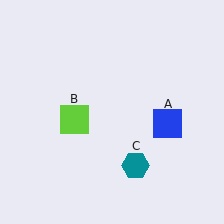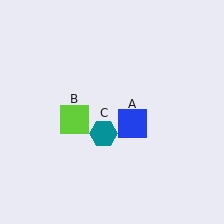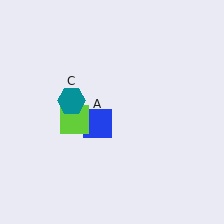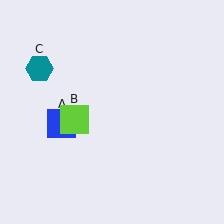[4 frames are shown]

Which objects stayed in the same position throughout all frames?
Lime square (object B) remained stationary.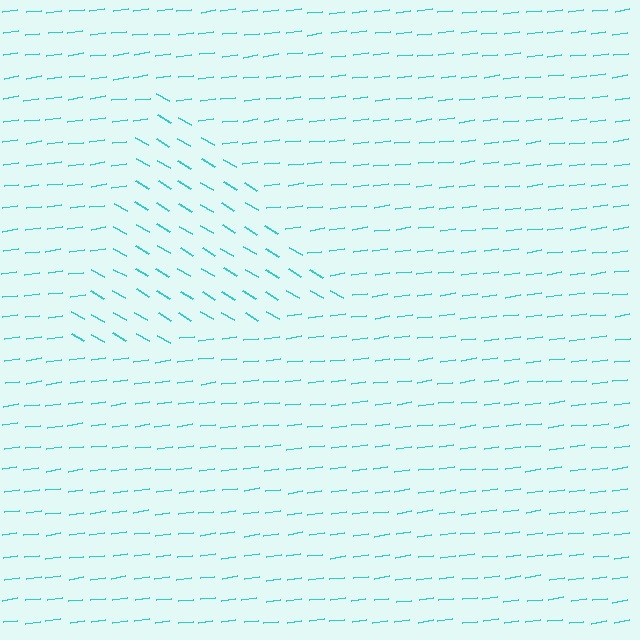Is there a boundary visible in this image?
Yes, there is a texture boundary formed by a change in line orientation.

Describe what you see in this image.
The image is filled with small cyan line segments. A triangle region in the image has lines oriented differently from the surrounding lines, creating a visible texture boundary.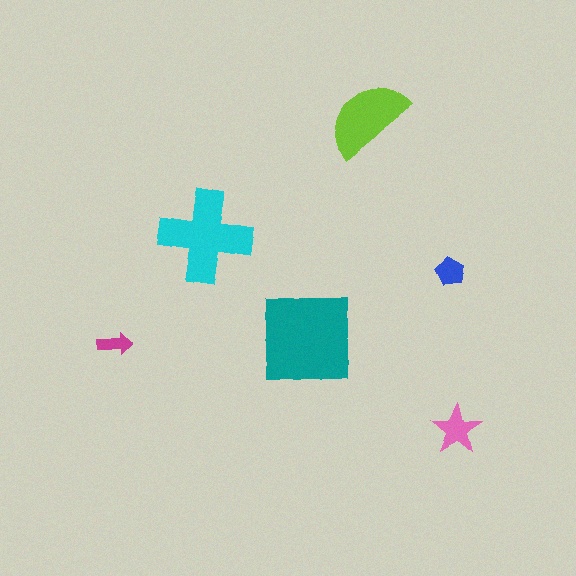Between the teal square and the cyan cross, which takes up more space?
The teal square.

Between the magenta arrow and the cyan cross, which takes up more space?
The cyan cross.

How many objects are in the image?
There are 6 objects in the image.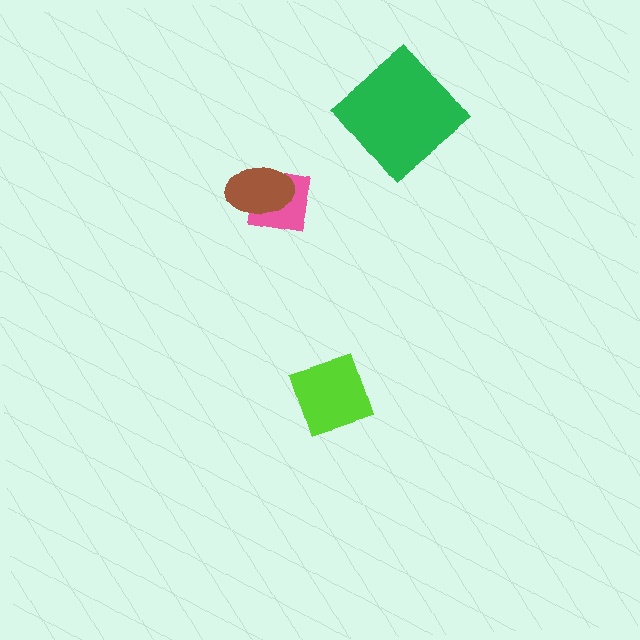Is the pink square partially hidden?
Yes, it is partially covered by another shape.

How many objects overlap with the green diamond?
0 objects overlap with the green diamond.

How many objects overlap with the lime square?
0 objects overlap with the lime square.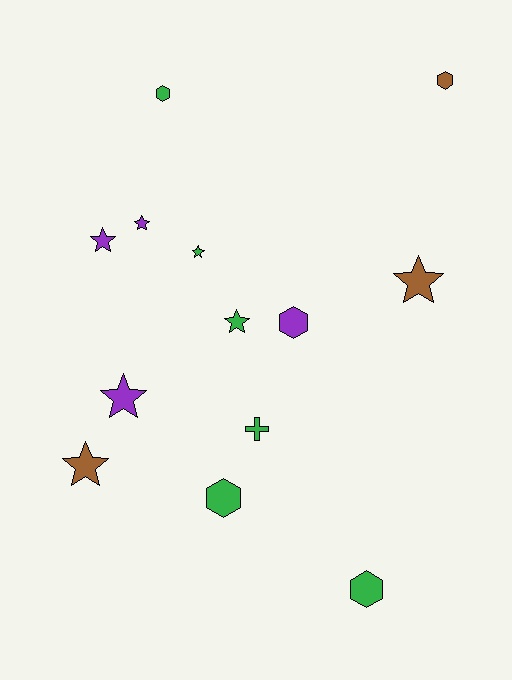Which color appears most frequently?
Green, with 6 objects.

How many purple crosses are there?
There are no purple crosses.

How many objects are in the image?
There are 13 objects.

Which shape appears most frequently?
Star, with 7 objects.